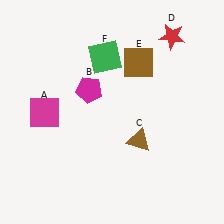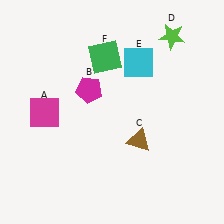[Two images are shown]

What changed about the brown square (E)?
In Image 1, E is brown. In Image 2, it changed to cyan.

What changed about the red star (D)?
In Image 1, D is red. In Image 2, it changed to lime.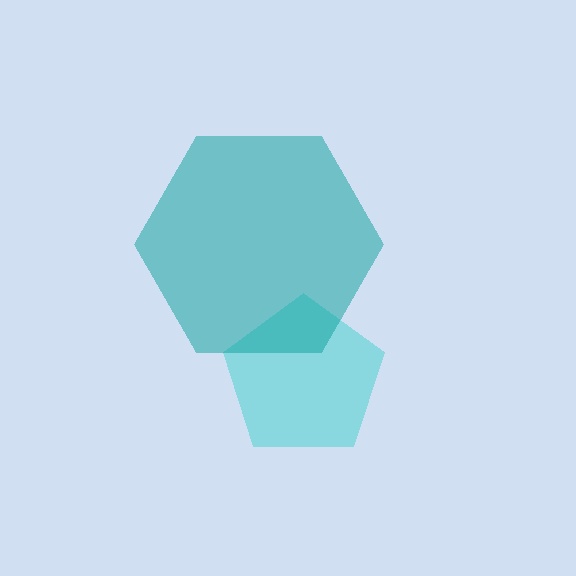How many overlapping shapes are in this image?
There are 2 overlapping shapes in the image.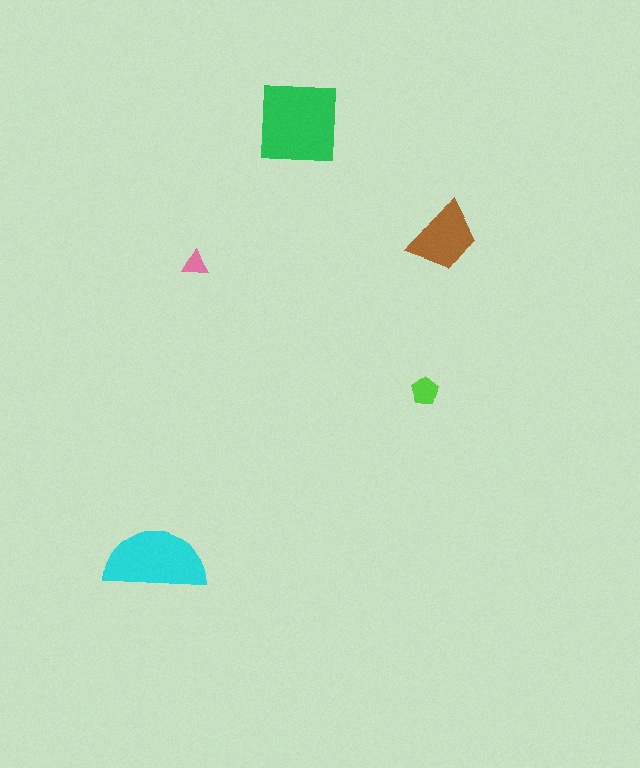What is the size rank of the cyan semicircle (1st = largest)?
2nd.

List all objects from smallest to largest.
The pink triangle, the lime pentagon, the brown trapezoid, the cyan semicircle, the green square.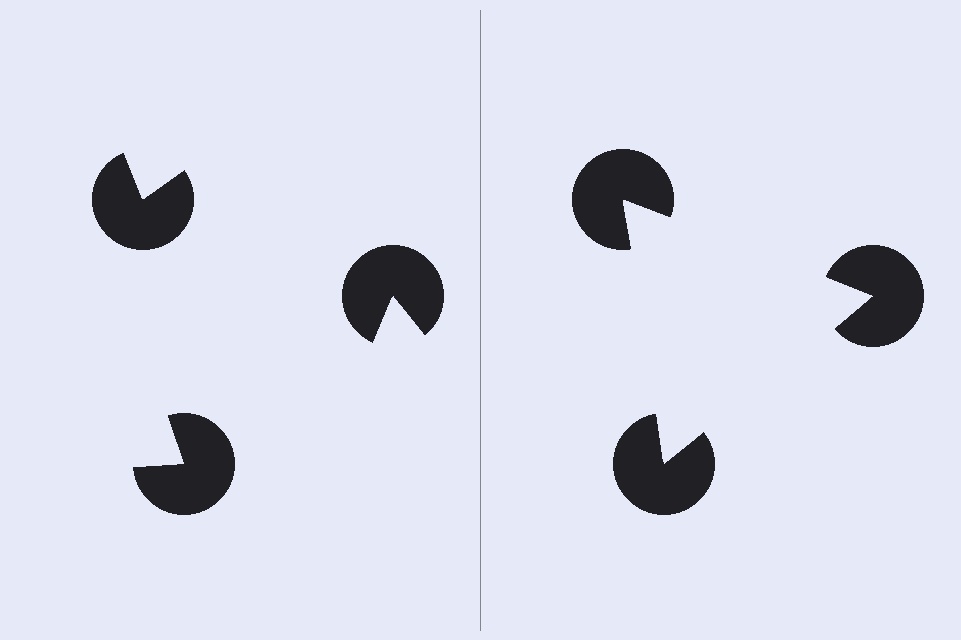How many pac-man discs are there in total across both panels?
6 — 3 on each side.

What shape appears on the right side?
An illusory triangle.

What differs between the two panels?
The pac-man discs are positioned identically on both sides; only the wedge orientations differ. On the right they align to a triangle; on the left they are misaligned.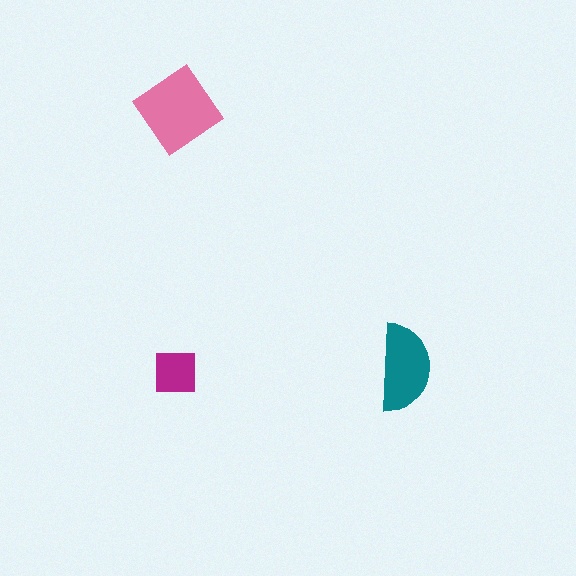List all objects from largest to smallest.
The pink diamond, the teal semicircle, the magenta square.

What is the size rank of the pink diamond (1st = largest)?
1st.